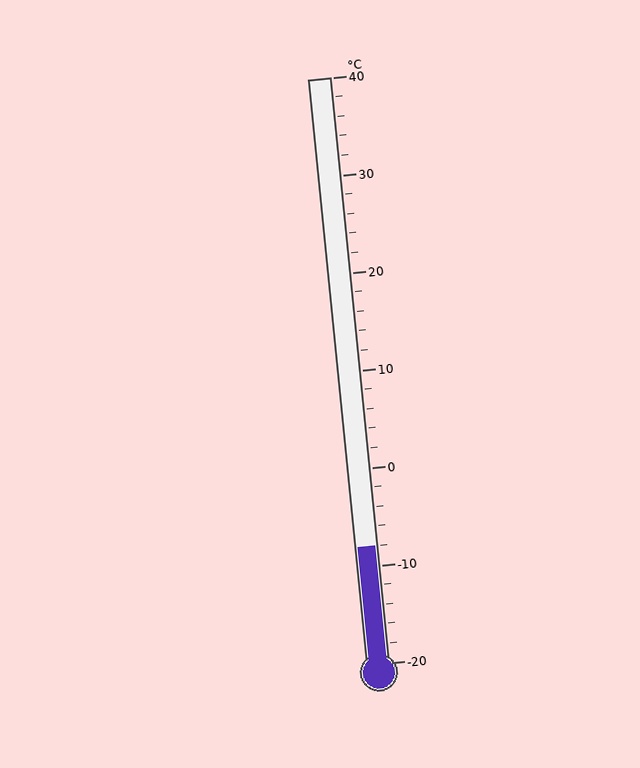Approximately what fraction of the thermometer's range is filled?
The thermometer is filled to approximately 20% of its range.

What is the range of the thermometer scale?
The thermometer scale ranges from -20°C to 40°C.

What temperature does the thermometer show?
The thermometer shows approximately -8°C.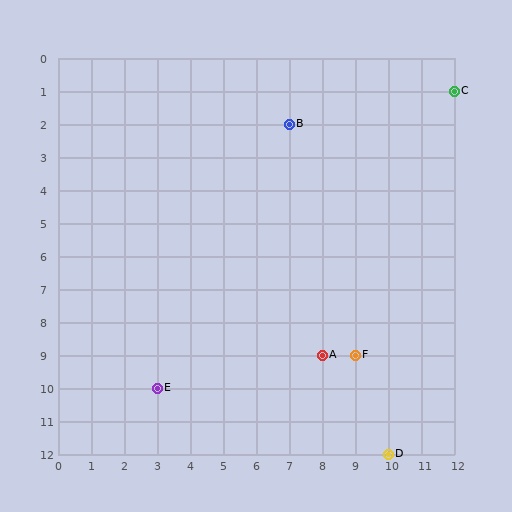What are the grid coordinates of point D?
Point D is at grid coordinates (10, 12).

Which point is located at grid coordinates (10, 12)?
Point D is at (10, 12).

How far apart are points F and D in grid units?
Points F and D are 1 column and 3 rows apart (about 3.2 grid units diagonally).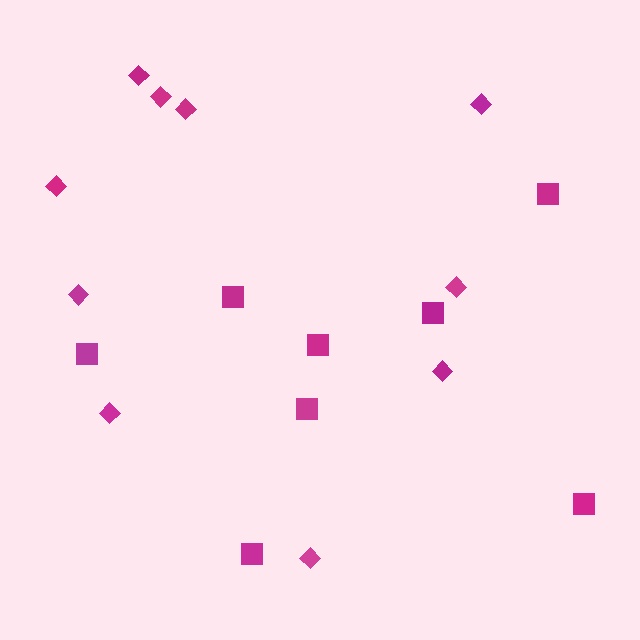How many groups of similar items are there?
There are 2 groups: one group of diamonds (10) and one group of squares (8).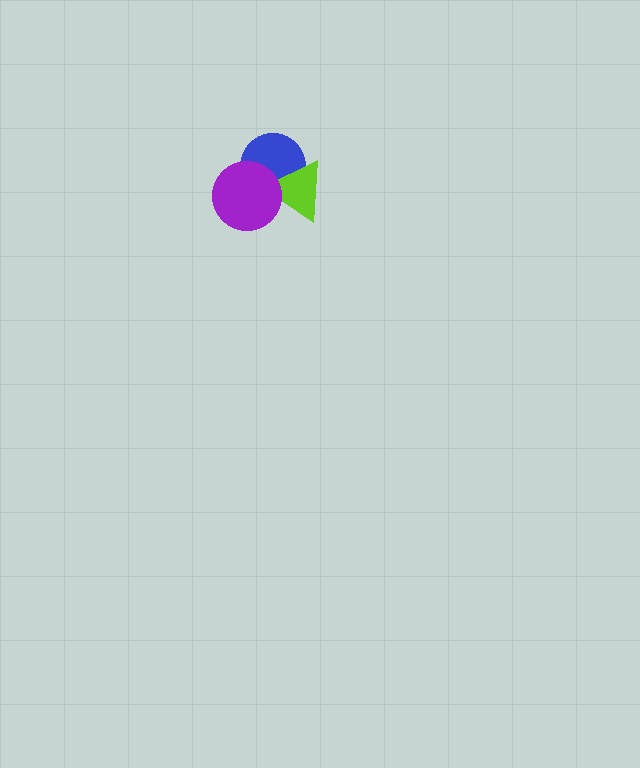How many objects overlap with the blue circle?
2 objects overlap with the blue circle.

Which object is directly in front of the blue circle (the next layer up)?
The lime triangle is directly in front of the blue circle.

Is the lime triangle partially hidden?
Yes, it is partially covered by another shape.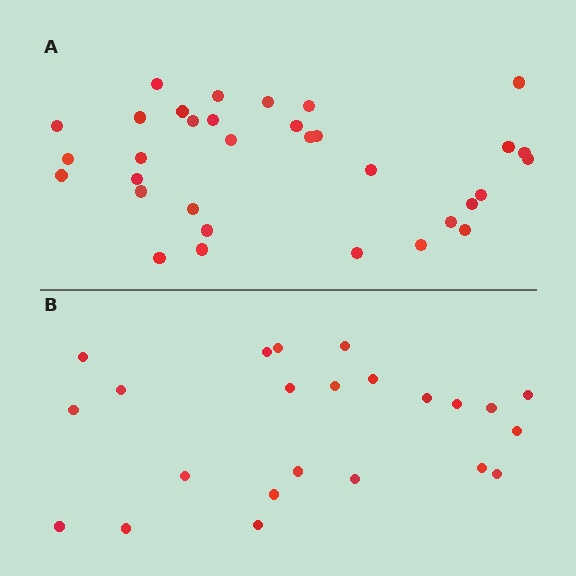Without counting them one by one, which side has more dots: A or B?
Region A (the top region) has more dots.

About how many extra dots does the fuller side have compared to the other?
Region A has roughly 10 or so more dots than region B.